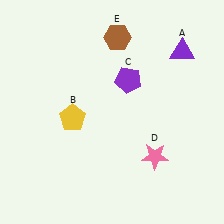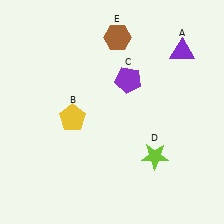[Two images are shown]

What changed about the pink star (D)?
In Image 1, D is pink. In Image 2, it changed to lime.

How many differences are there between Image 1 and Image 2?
There is 1 difference between the two images.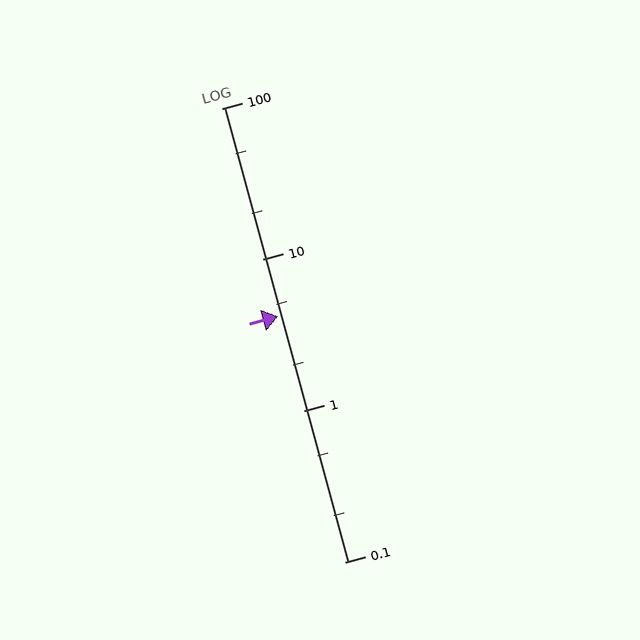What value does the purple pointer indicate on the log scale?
The pointer indicates approximately 4.2.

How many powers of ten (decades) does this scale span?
The scale spans 3 decades, from 0.1 to 100.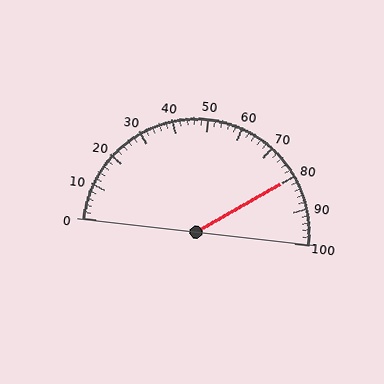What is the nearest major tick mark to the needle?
The nearest major tick mark is 80.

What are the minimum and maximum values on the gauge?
The gauge ranges from 0 to 100.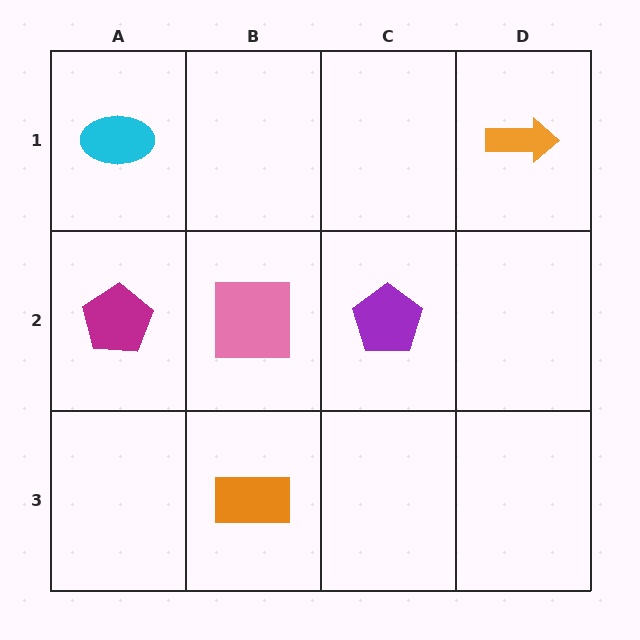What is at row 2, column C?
A purple pentagon.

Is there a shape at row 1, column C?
No, that cell is empty.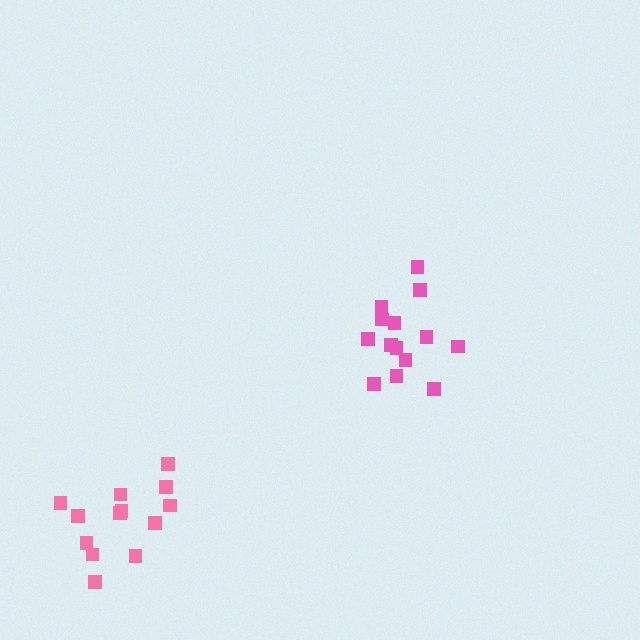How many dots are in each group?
Group 1: 14 dots, Group 2: 13 dots (27 total).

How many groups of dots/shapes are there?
There are 2 groups.